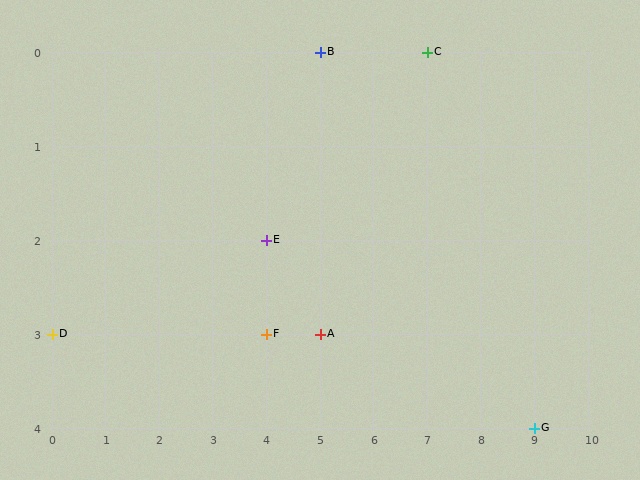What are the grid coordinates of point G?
Point G is at grid coordinates (9, 4).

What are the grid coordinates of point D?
Point D is at grid coordinates (0, 3).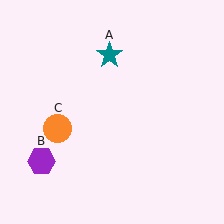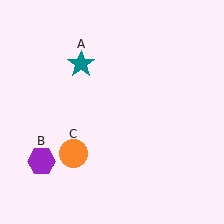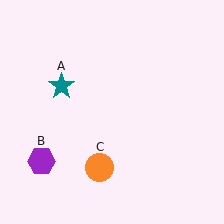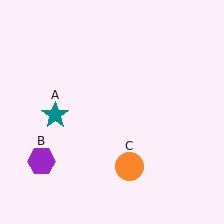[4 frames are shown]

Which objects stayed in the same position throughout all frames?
Purple hexagon (object B) remained stationary.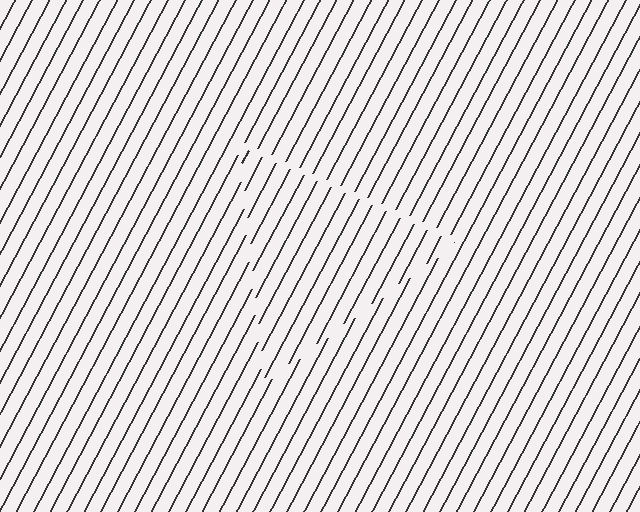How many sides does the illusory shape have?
3 sides — the line-ends trace a triangle.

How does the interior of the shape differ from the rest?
The interior of the shape contains the same grating, shifted by half a period — the contour is defined by the phase discontinuity where line-ends from the inner and outer gratings abut.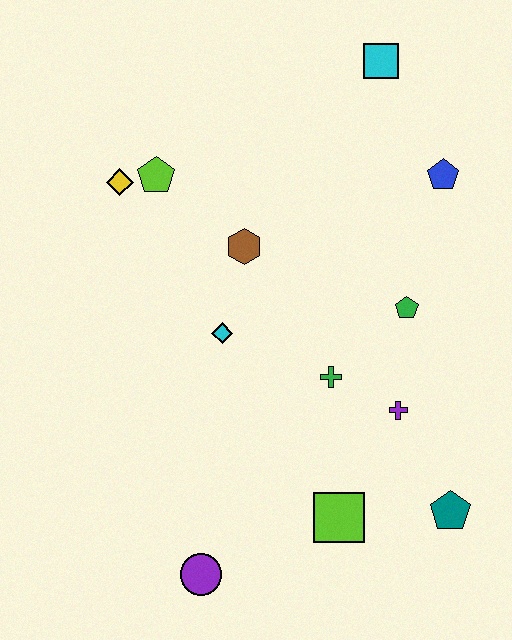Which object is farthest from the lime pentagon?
The teal pentagon is farthest from the lime pentagon.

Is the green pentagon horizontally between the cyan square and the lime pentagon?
No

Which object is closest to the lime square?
The teal pentagon is closest to the lime square.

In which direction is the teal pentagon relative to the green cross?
The teal pentagon is below the green cross.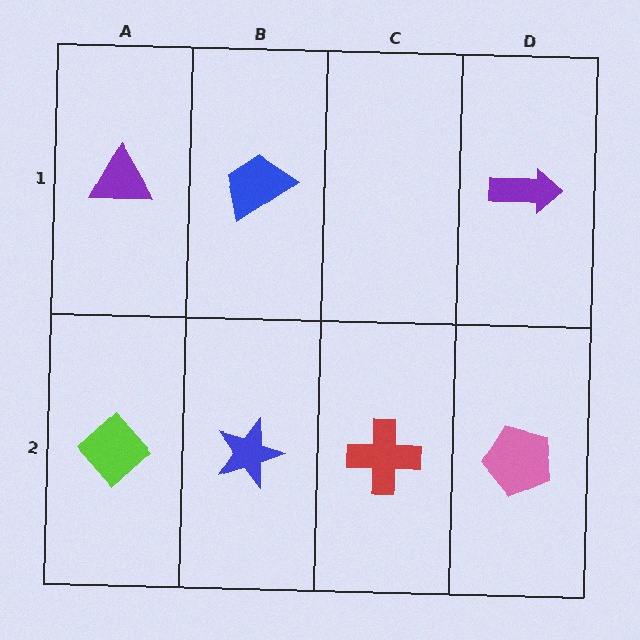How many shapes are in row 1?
3 shapes.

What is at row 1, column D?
A purple arrow.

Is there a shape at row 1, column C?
No, that cell is empty.